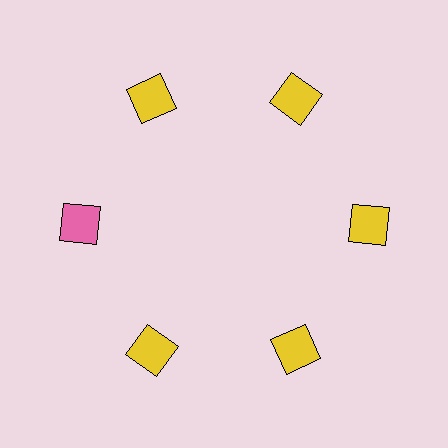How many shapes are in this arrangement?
There are 6 shapes arranged in a ring pattern.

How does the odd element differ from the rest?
It has a different color: pink instead of yellow.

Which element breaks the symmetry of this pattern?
The pink square at roughly the 9 o'clock position breaks the symmetry. All other shapes are yellow squares.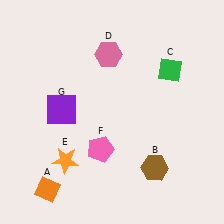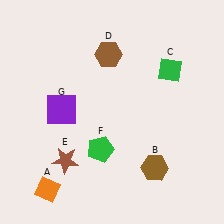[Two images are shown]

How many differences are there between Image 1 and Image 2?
There are 3 differences between the two images.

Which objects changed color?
D changed from pink to brown. E changed from orange to brown. F changed from pink to green.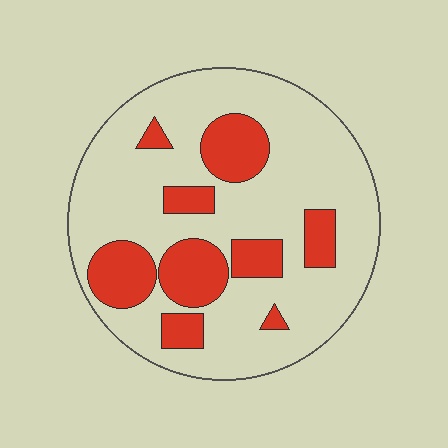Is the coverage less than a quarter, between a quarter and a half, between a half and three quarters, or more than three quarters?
Between a quarter and a half.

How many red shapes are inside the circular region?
9.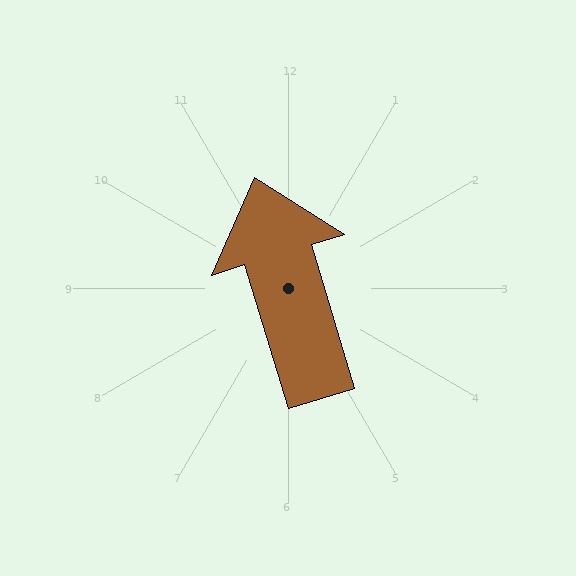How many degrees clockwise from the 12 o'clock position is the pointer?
Approximately 343 degrees.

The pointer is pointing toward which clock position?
Roughly 11 o'clock.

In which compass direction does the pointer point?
North.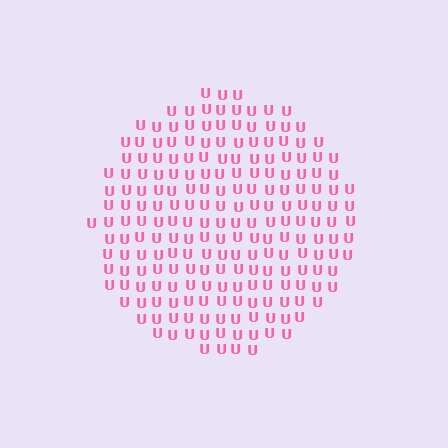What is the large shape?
The large shape is a circle.